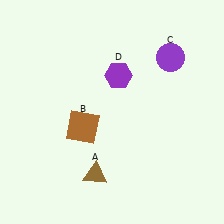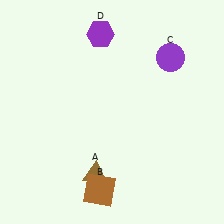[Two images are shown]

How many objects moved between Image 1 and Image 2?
2 objects moved between the two images.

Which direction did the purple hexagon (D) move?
The purple hexagon (D) moved up.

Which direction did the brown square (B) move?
The brown square (B) moved down.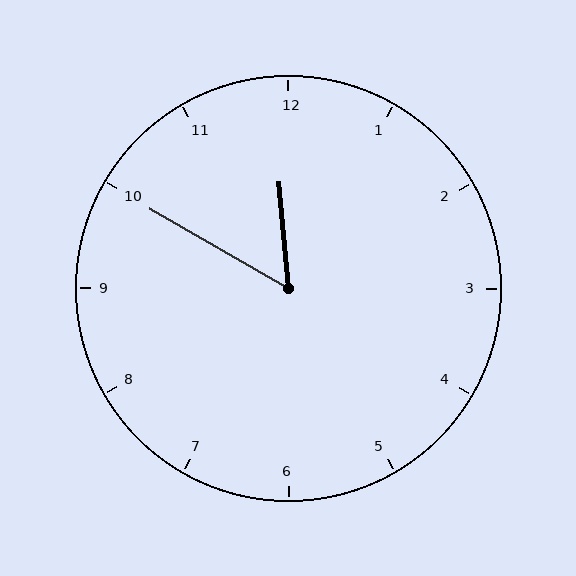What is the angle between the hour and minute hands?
Approximately 55 degrees.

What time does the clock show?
11:50.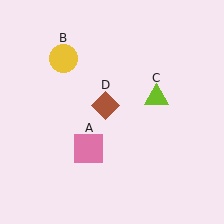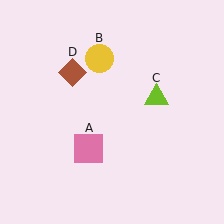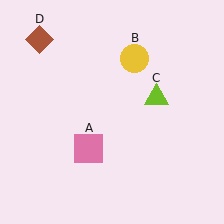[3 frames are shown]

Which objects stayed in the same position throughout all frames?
Pink square (object A) and lime triangle (object C) remained stationary.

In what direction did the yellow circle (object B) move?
The yellow circle (object B) moved right.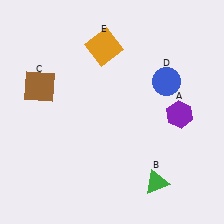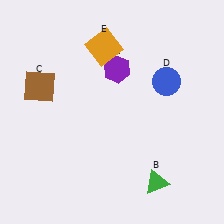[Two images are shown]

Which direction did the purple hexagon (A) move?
The purple hexagon (A) moved left.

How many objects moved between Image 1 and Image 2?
1 object moved between the two images.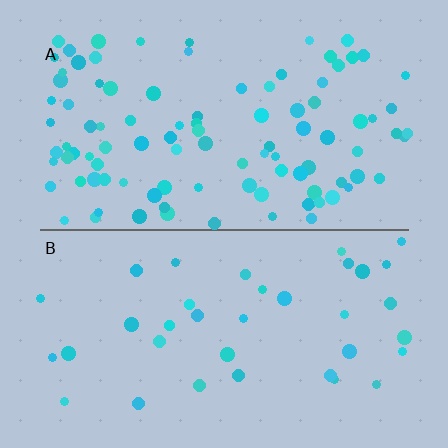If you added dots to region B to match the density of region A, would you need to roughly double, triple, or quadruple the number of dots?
Approximately triple.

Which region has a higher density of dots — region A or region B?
A (the top).